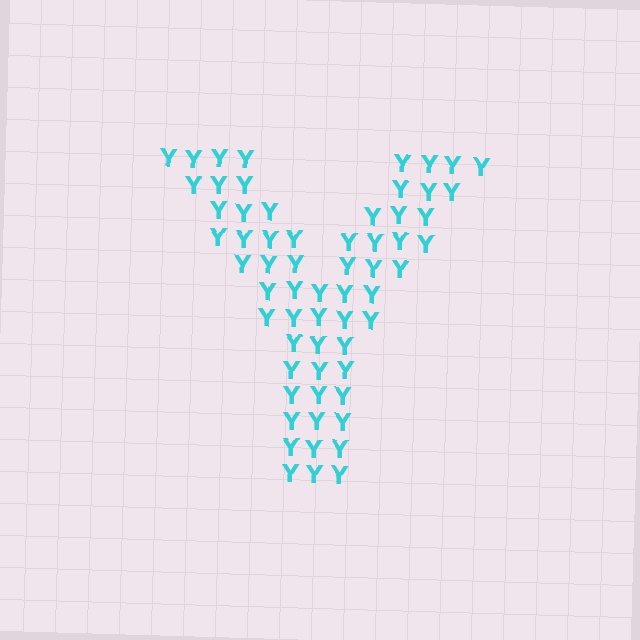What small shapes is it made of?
It is made of small letter Y's.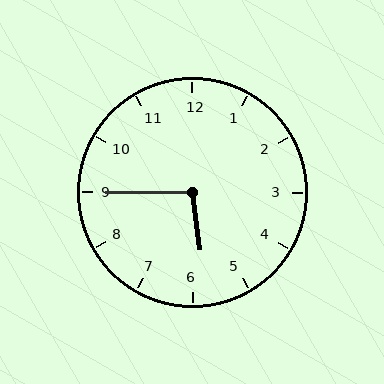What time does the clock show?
5:45.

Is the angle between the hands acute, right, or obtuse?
It is obtuse.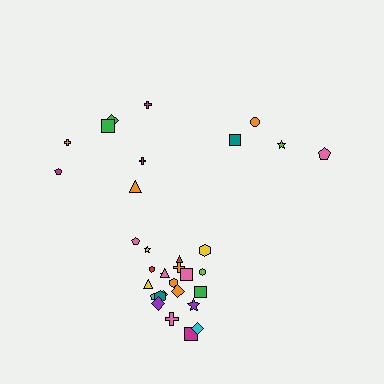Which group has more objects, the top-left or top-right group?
The top-left group.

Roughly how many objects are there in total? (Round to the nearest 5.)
Roughly 35 objects in total.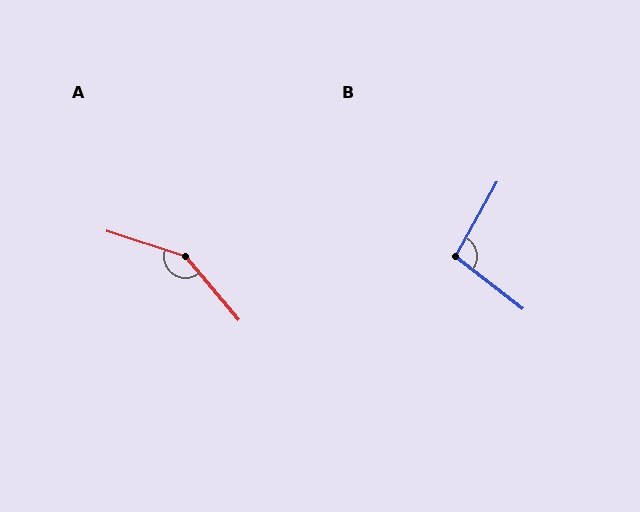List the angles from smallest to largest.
B (99°), A (148°).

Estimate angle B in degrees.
Approximately 99 degrees.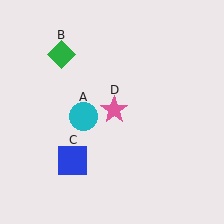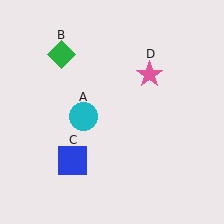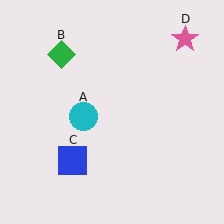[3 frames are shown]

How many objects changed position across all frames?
1 object changed position: pink star (object D).